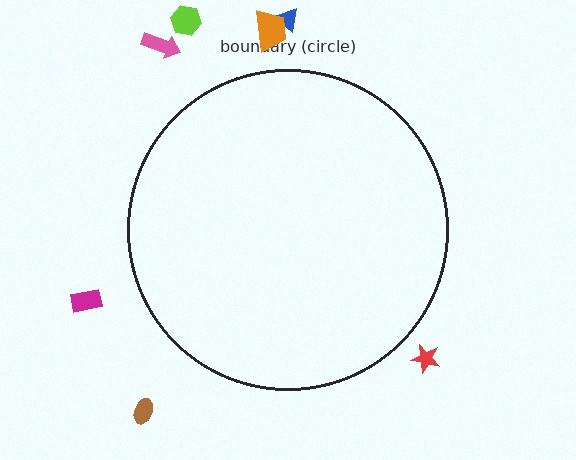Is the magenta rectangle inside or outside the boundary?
Outside.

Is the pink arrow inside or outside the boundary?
Outside.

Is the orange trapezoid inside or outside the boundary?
Outside.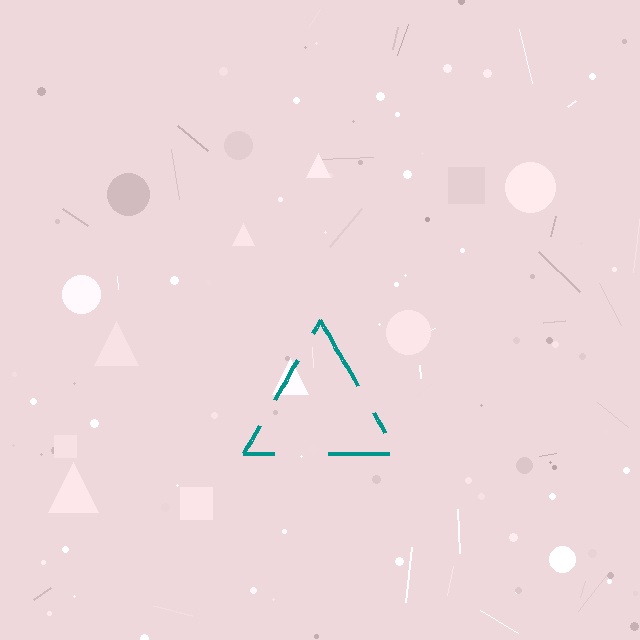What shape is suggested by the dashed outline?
The dashed outline suggests a triangle.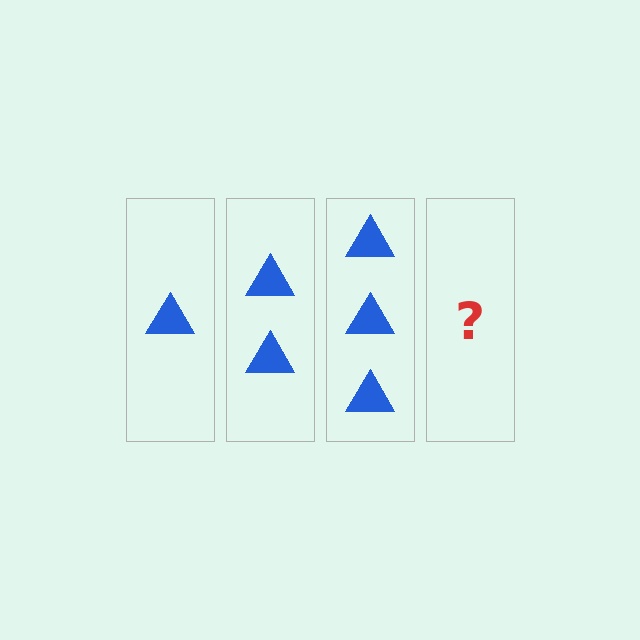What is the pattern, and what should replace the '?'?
The pattern is that each step adds one more triangle. The '?' should be 4 triangles.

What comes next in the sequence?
The next element should be 4 triangles.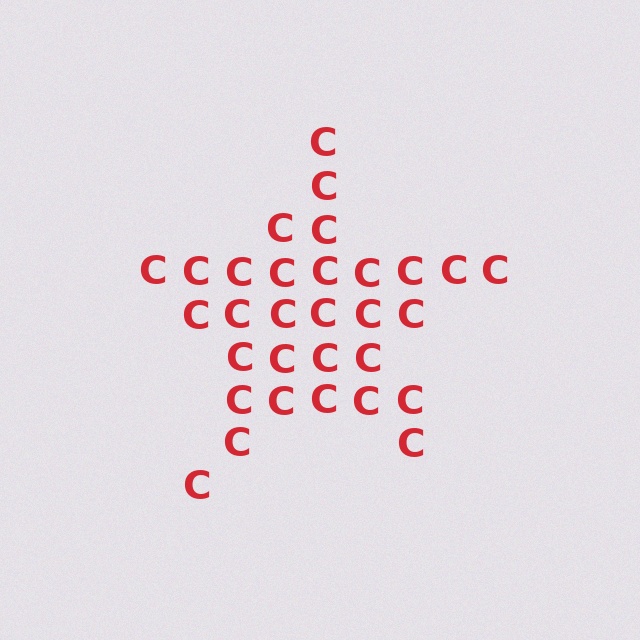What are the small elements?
The small elements are letter C's.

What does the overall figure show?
The overall figure shows a star.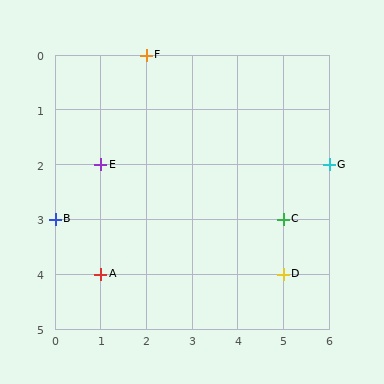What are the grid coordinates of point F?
Point F is at grid coordinates (2, 0).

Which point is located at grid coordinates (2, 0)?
Point F is at (2, 0).